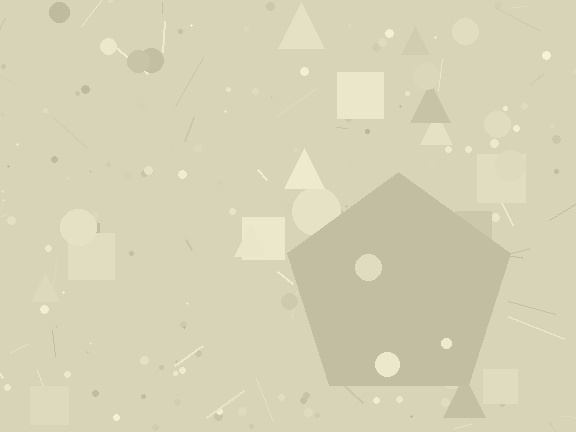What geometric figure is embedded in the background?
A pentagon is embedded in the background.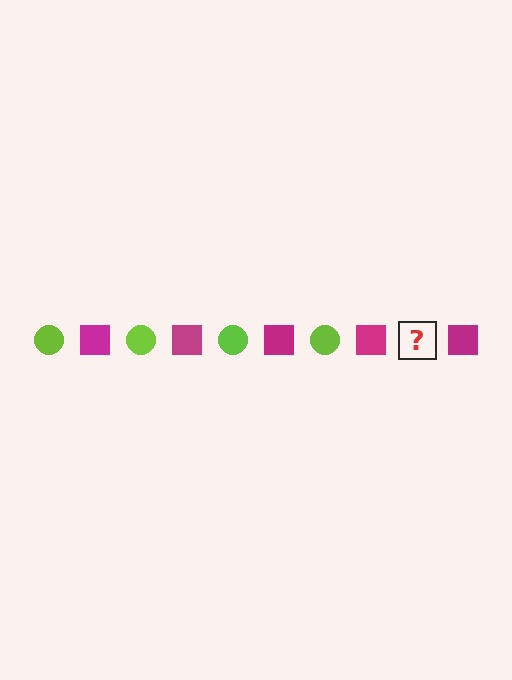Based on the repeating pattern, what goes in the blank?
The blank should be a lime circle.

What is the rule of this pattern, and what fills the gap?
The rule is that the pattern alternates between lime circle and magenta square. The gap should be filled with a lime circle.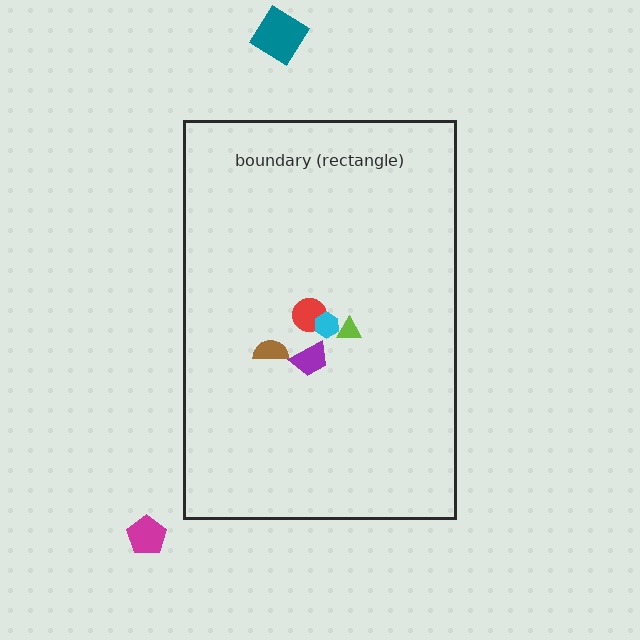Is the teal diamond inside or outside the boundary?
Outside.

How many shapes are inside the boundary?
5 inside, 2 outside.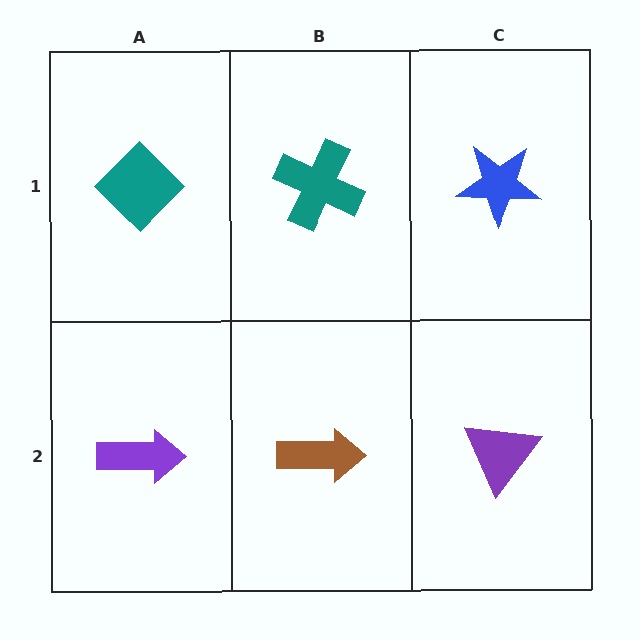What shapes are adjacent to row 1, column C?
A purple triangle (row 2, column C), a teal cross (row 1, column B).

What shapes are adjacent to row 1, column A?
A purple arrow (row 2, column A), a teal cross (row 1, column B).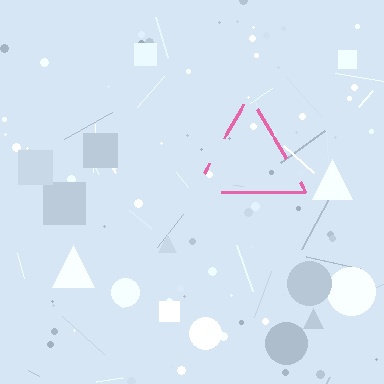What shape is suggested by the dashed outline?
The dashed outline suggests a triangle.